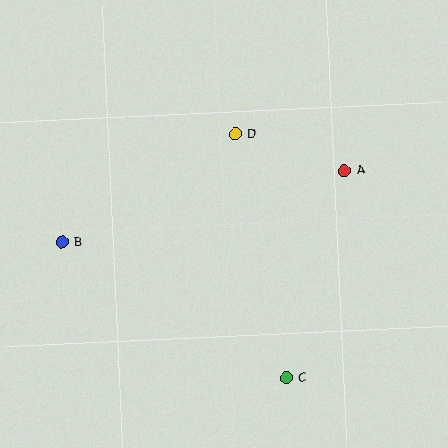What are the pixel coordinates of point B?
Point B is at (62, 242).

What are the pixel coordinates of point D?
Point D is at (235, 134).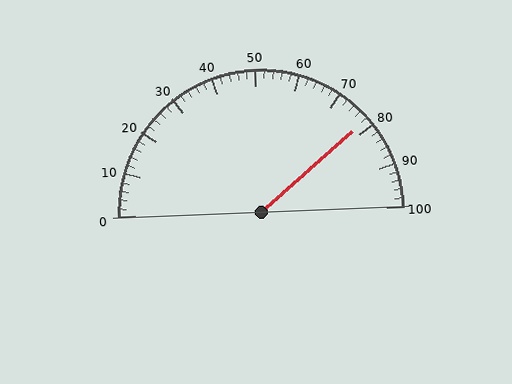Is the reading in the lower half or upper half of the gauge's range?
The reading is in the upper half of the range (0 to 100).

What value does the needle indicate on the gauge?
The needle indicates approximately 78.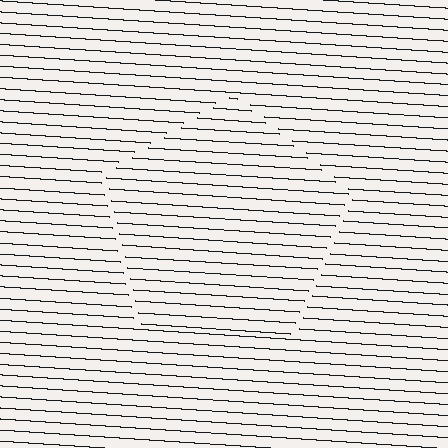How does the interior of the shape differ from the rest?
The interior of the shape contains the same grating, shifted by half a period — the contour is defined by the phase discontinuity where line-ends from the inner and outer gratings abut.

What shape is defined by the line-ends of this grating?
An illusory pentagon. The interior of the shape contains the same grating, shifted by half a period — the contour is defined by the phase discontinuity where line-ends from the inner and outer gratings abut.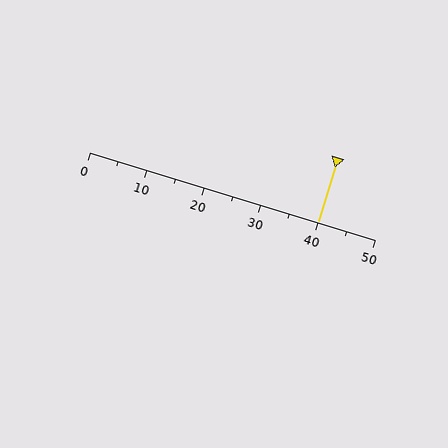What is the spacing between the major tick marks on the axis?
The major ticks are spaced 10 apart.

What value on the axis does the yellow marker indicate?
The marker indicates approximately 40.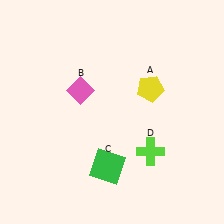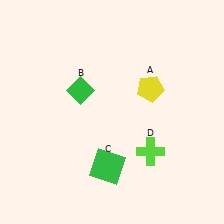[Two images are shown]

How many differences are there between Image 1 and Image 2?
There is 1 difference between the two images.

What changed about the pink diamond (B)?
In Image 1, B is pink. In Image 2, it changed to green.